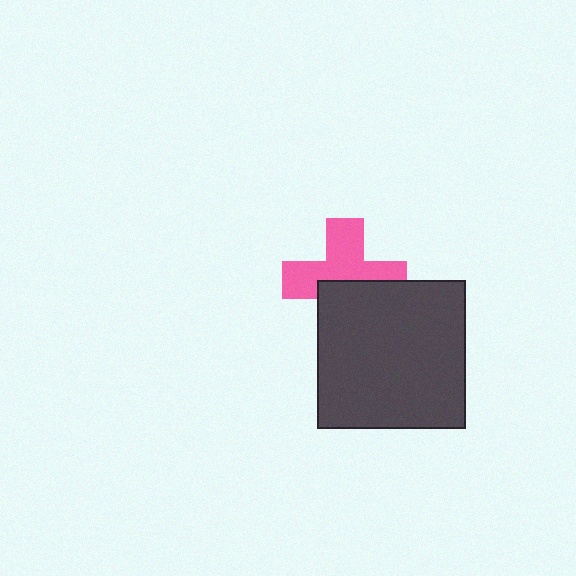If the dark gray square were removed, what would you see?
You would see the complete pink cross.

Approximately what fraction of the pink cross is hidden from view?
Roughly 42% of the pink cross is hidden behind the dark gray square.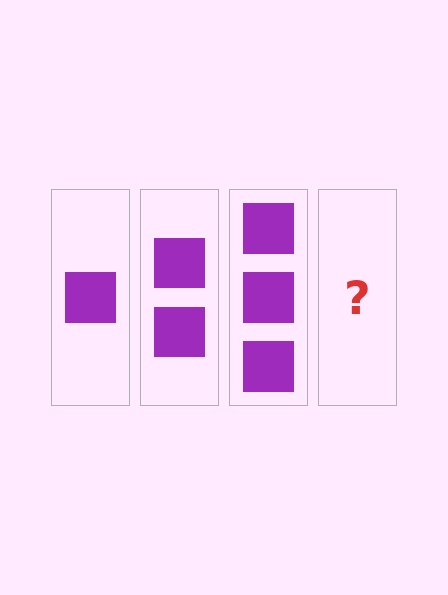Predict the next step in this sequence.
The next step is 4 squares.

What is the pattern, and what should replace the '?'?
The pattern is that each step adds one more square. The '?' should be 4 squares.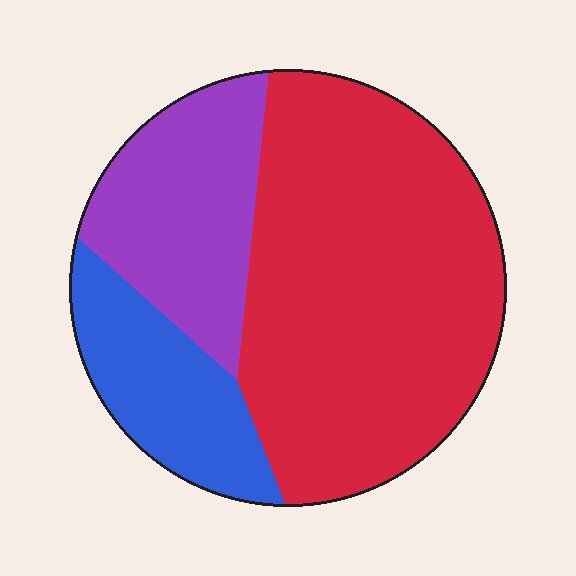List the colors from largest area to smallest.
From largest to smallest: red, purple, blue.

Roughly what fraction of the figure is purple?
Purple takes up about one quarter (1/4) of the figure.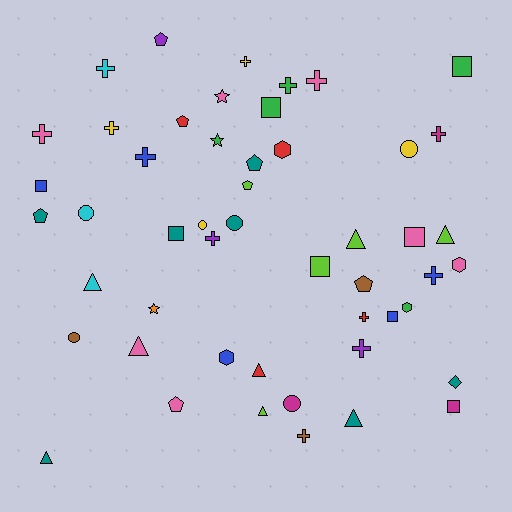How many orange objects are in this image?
There is 1 orange object.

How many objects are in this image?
There are 50 objects.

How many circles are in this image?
There are 6 circles.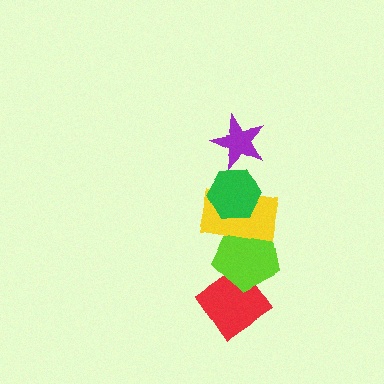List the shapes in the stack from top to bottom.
From top to bottom: the purple star, the green hexagon, the yellow rectangle, the lime pentagon, the red diamond.